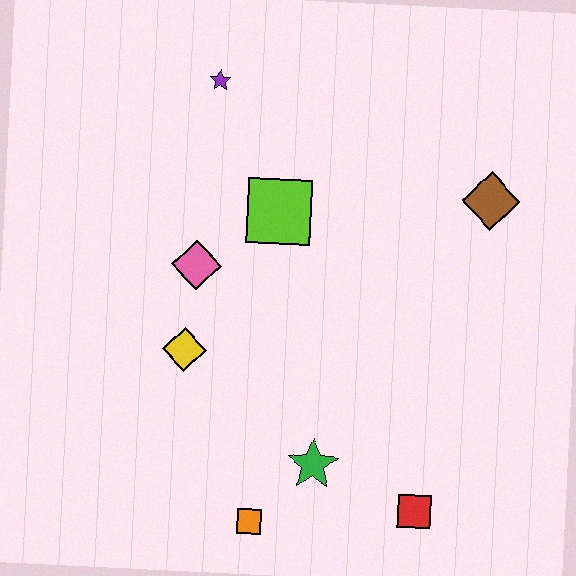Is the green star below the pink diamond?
Yes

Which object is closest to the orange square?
The green star is closest to the orange square.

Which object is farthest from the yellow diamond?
The brown diamond is farthest from the yellow diamond.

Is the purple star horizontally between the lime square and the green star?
No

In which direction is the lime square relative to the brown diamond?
The lime square is to the left of the brown diamond.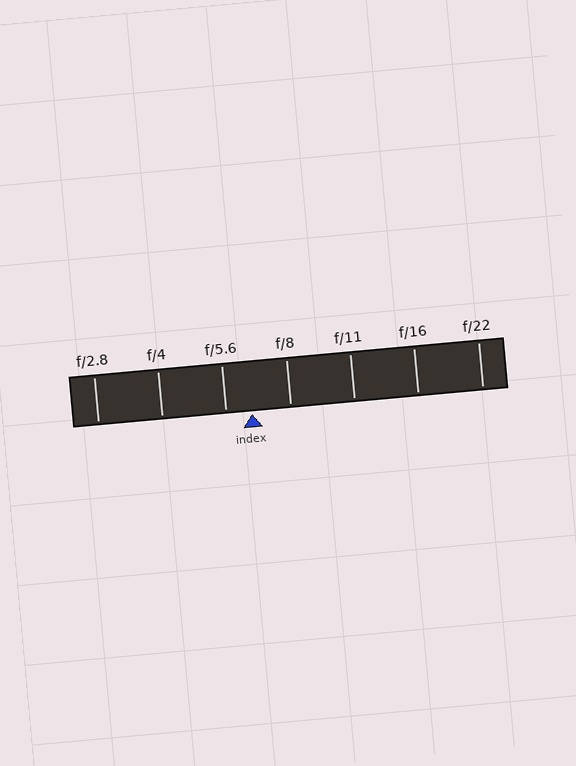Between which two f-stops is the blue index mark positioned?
The index mark is between f/5.6 and f/8.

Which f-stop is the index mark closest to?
The index mark is closest to f/5.6.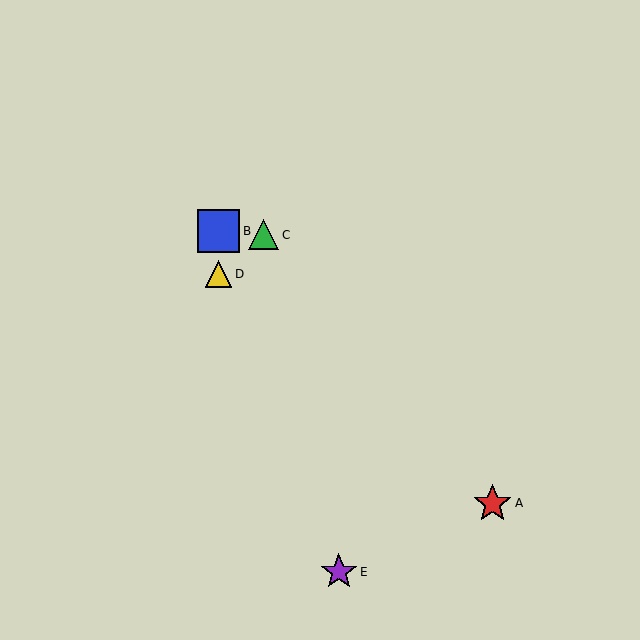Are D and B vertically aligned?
Yes, both are at x≈218.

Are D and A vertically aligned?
No, D is at x≈218 and A is at x≈492.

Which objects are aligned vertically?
Objects B, D are aligned vertically.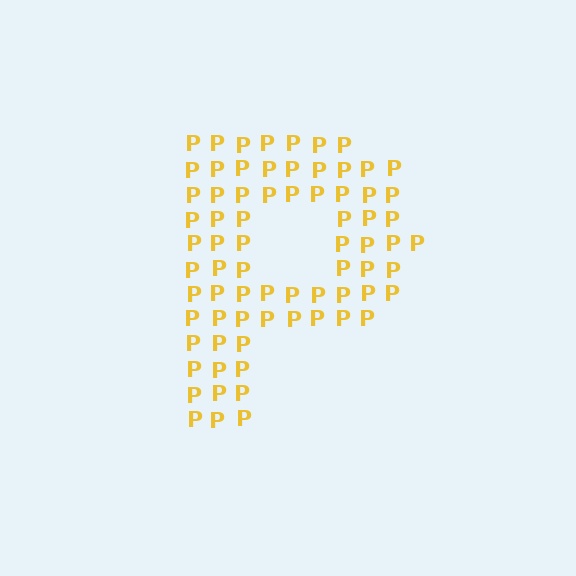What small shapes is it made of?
It is made of small letter P's.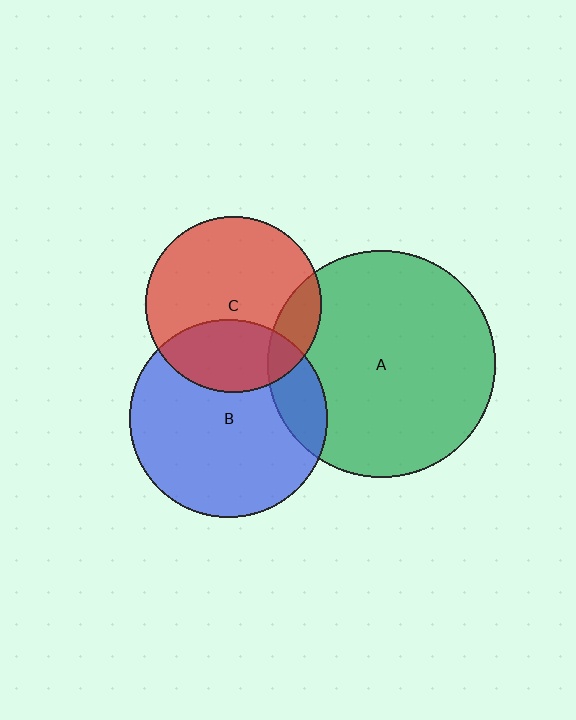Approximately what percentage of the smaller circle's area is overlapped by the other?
Approximately 15%.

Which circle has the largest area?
Circle A (green).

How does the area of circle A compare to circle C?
Approximately 1.7 times.